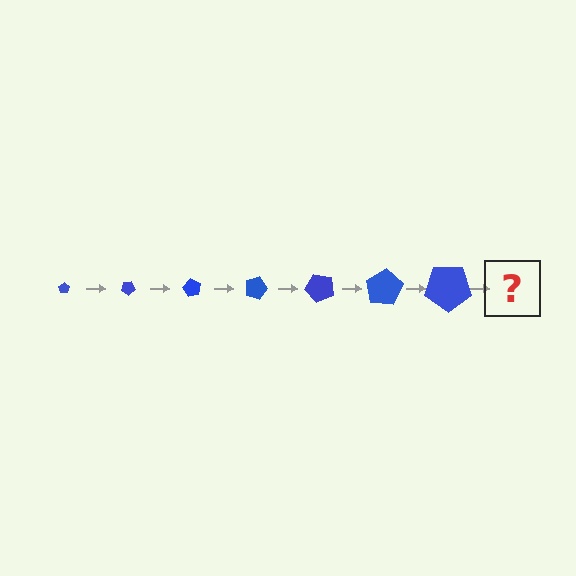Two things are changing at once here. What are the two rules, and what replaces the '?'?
The two rules are that the pentagon grows larger each step and it rotates 30 degrees each step. The '?' should be a pentagon, larger than the previous one and rotated 210 degrees from the start.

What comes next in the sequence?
The next element should be a pentagon, larger than the previous one and rotated 210 degrees from the start.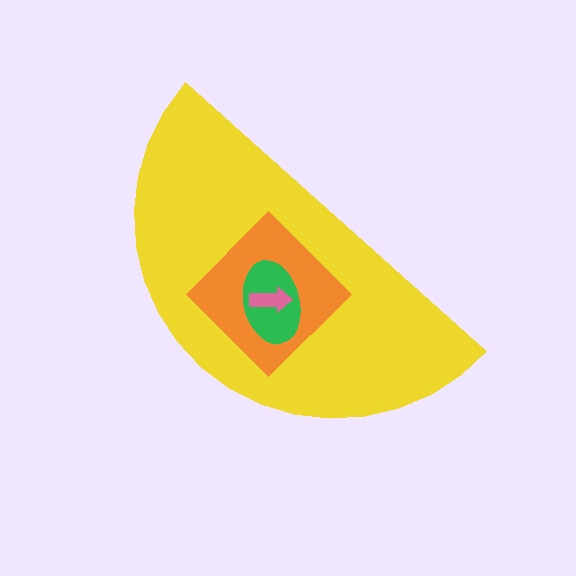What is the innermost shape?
The pink arrow.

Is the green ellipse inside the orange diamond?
Yes.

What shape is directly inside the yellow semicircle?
The orange diamond.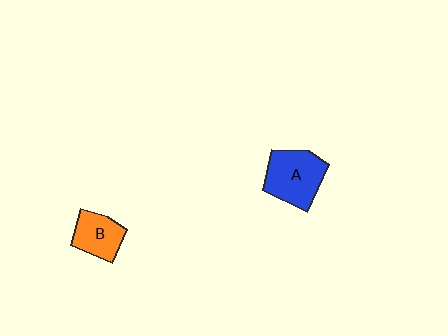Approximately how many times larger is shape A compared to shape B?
Approximately 1.5 times.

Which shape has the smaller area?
Shape B (orange).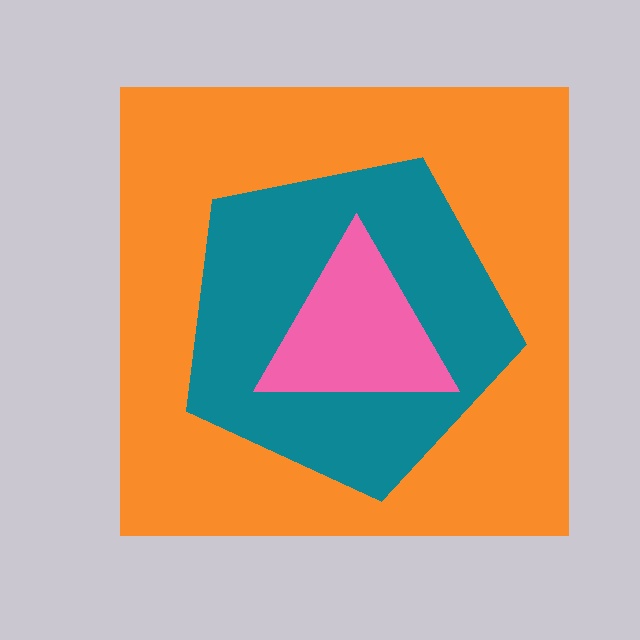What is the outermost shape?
The orange square.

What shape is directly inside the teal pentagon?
The pink triangle.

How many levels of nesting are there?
3.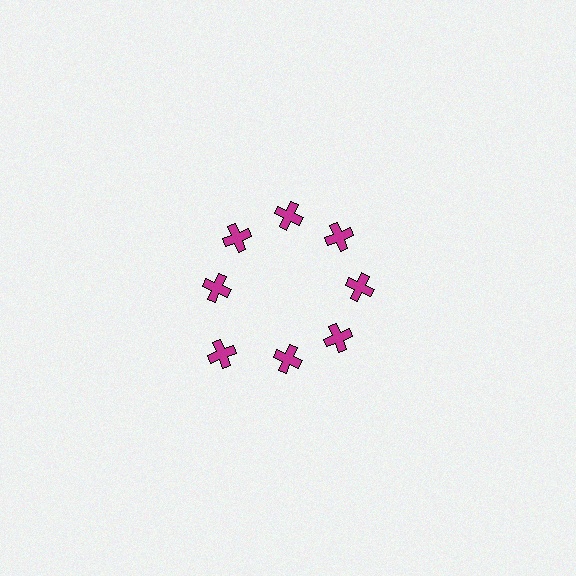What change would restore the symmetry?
The symmetry would be restored by moving it inward, back onto the ring so that all 8 crosses sit at equal angles and equal distance from the center.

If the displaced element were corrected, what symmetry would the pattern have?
It would have 8-fold rotational symmetry — the pattern would map onto itself every 45 degrees.